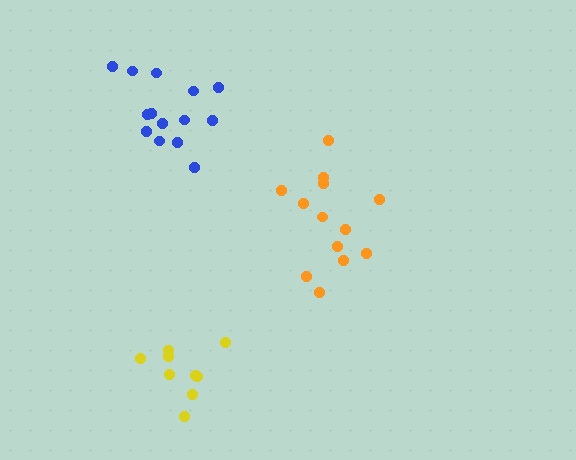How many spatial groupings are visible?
There are 3 spatial groupings.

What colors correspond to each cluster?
The clusters are colored: blue, orange, yellow.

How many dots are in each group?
Group 1: 14 dots, Group 2: 13 dots, Group 3: 9 dots (36 total).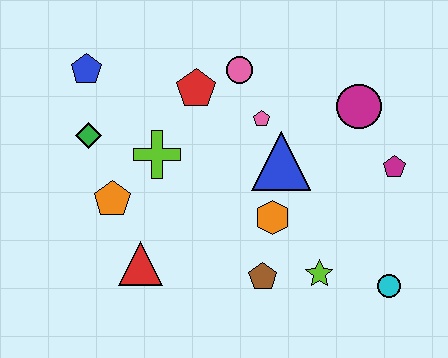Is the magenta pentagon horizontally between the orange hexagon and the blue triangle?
No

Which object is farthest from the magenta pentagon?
The blue pentagon is farthest from the magenta pentagon.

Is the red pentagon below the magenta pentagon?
No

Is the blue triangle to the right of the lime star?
No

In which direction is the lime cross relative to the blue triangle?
The lime cross is to the left of the blue triangle.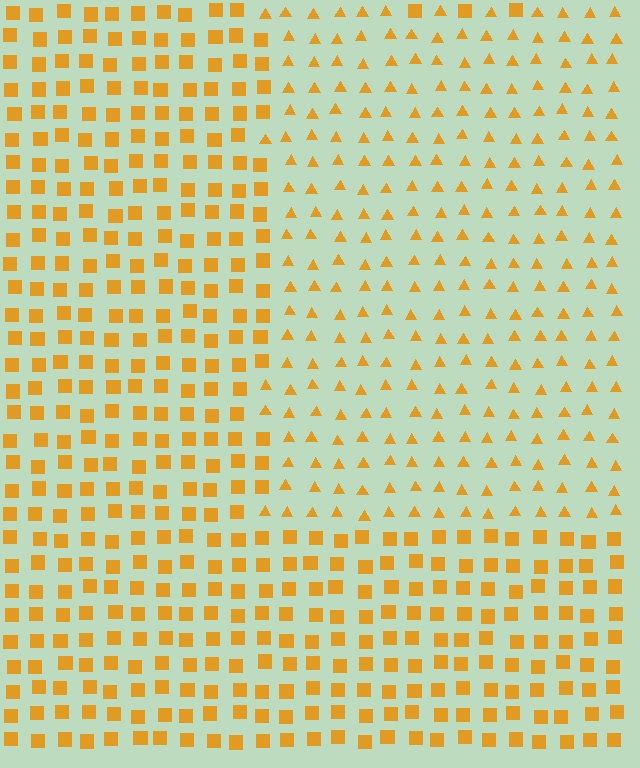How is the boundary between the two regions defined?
The boundary is defined by a change in element shape: triangles inside vs. squares outside. All elements share the same color and spacing.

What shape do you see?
I see a rectangle.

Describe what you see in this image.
The image is filled with small orange elements arranged in a uniform grid. A rectangle-shaped region contains triangles, while the surrounding area contains squares. The boundary is defined purely by the change in element shape.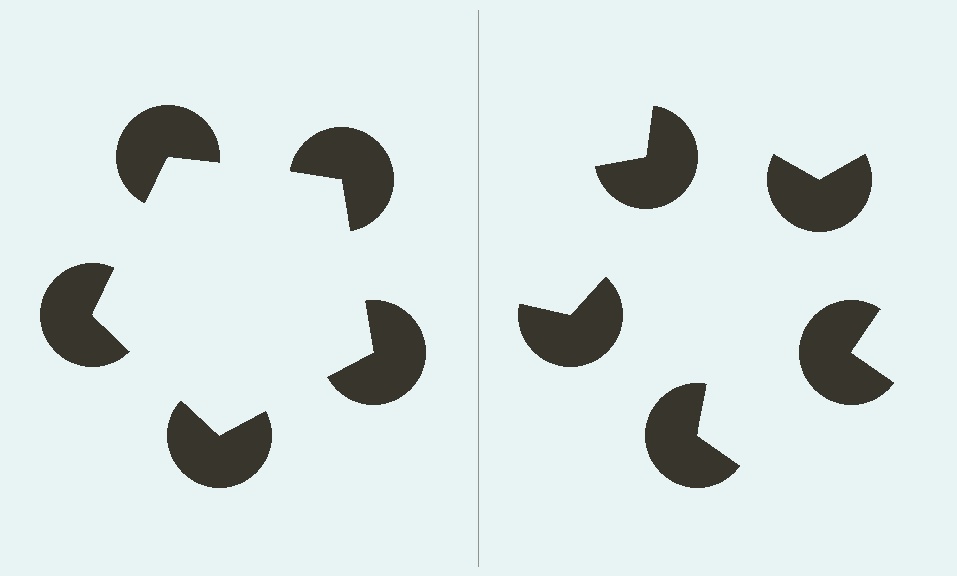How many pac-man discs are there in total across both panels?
10 — 5 on each side.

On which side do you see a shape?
An illusory pentagon appears on the left side. On the right side the wedge cuts are rotated, so no coherent shape forms.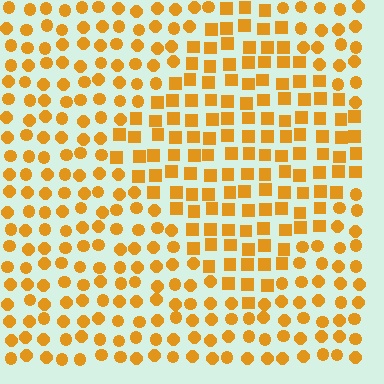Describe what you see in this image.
The image is filled with small orange elements arranged in a uniform grid. A diamond-shaped region contains squares, while the surrounding area contains circles. The boundary is defined purely by the change in element shape.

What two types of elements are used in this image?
The image uses squares inside the diamond region and circles outside it.